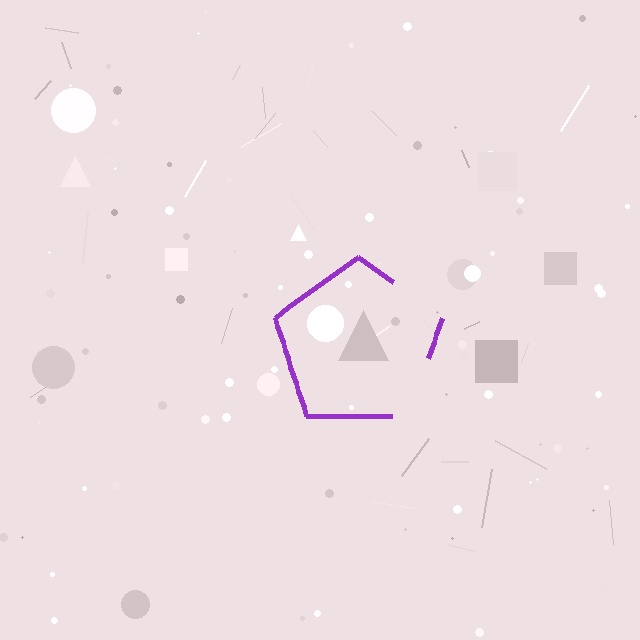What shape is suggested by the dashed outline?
The dashed outline suggests a pentagon.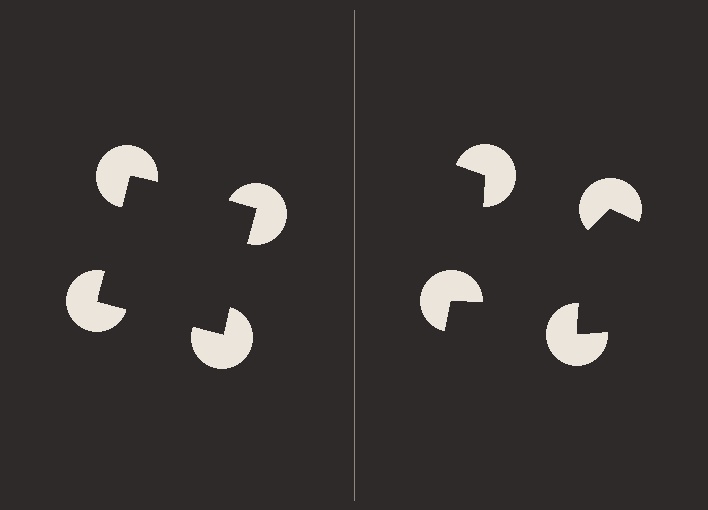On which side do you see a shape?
An illusory square appears on the left side. On the right side the wedge cuts are rotated, so no coherent shape forms.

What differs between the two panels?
The pac-man discs are positioned identically on both sides; only the wedge orientations differ. On the left they align to a square; on the right they are misaligned.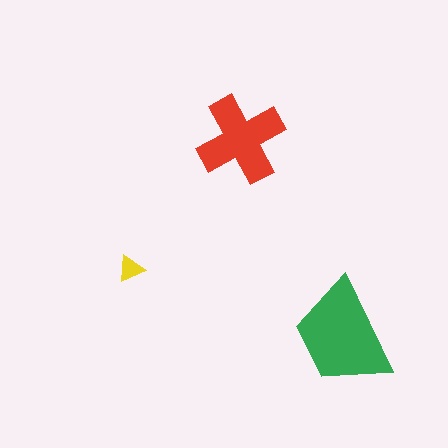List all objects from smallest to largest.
The yellow triangle, the red cross, the green trapezoid.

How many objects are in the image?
There are 3 objects in the image.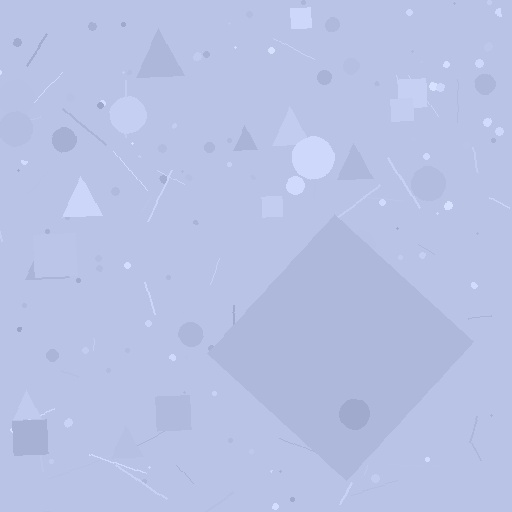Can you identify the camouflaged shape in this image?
The camouflaged shape is a diamond.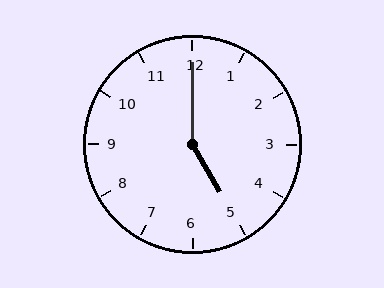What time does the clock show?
5:00.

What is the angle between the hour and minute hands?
Approximately 150 degrees.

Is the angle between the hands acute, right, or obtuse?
It is obtuse.